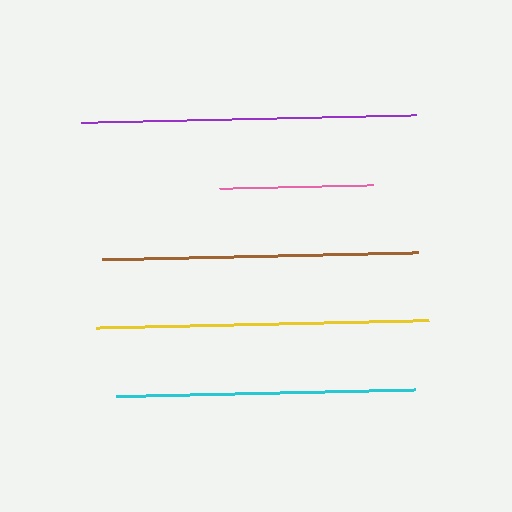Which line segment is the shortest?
The pink line is the shortest at approximately 154 pixels.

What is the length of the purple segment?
The purple segment is approximately 334 pixels long.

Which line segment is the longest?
The purple line is the longest at approximately 334 pixels.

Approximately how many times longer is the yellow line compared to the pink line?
The yellow line is approximately 2.2 times the length of the pink line.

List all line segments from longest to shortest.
From longest to shortest: purple, yellow, brown, cyan, pink.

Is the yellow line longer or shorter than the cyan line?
The yellow line is longer than the cyan line.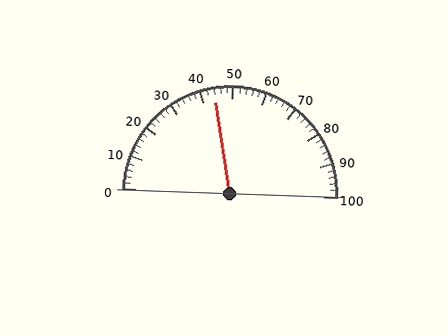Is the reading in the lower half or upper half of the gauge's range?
The reading is in the lower half of the range (0 to 100).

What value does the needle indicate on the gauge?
The needle indicates approximately 44.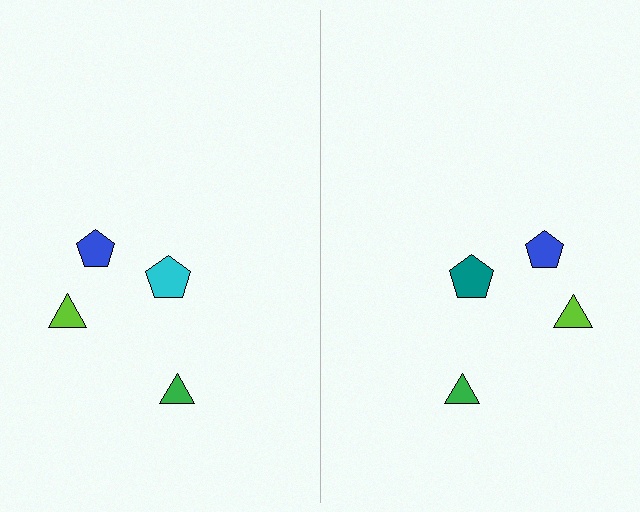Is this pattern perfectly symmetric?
No, the pattern is not perfectly symmetric. The teal pentagon on the right side breaks the symmetry — its mirror counterpart is cyan.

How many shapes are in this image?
There are 8 shapes in this image.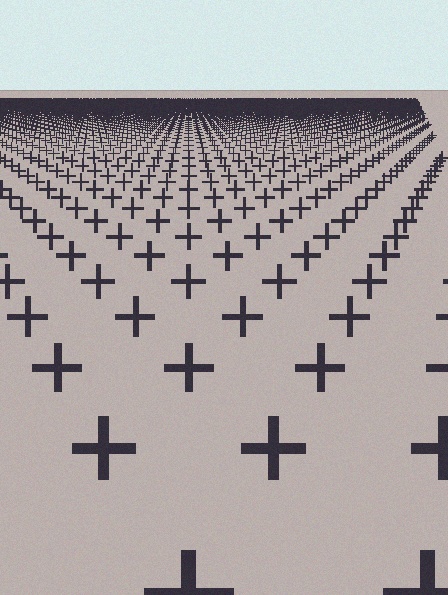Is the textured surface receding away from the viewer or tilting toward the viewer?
The surface is receding away from the viewer. Texture elements get smaller and denser toward the top.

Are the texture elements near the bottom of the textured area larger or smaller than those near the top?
Larger. Near the bottom, elements are closer to the viewer and appear at a bigger on-screen size.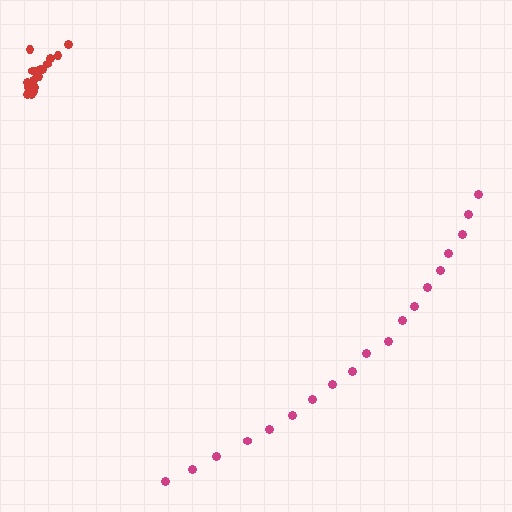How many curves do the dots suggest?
There are 2 distinct paths.